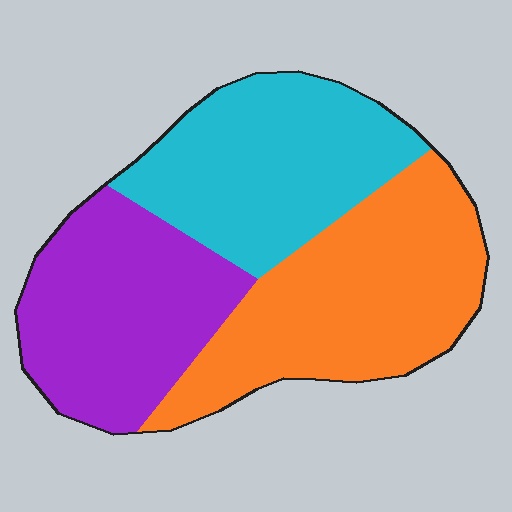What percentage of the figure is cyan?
Cyan covers 32% of the figure.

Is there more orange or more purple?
Orange.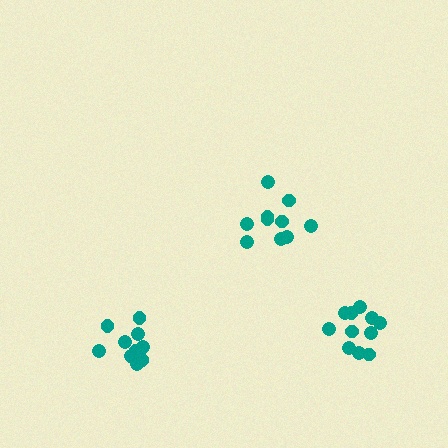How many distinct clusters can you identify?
There are 3 distinct clusters.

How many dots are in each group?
Group 1: 12 dots, Group 2: 10 dots, Group 3: 11 dots (33 total).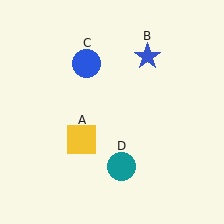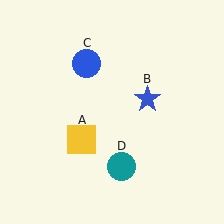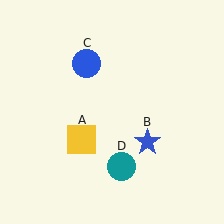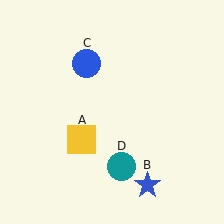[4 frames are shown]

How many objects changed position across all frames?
1 object changed position: blue star (object B).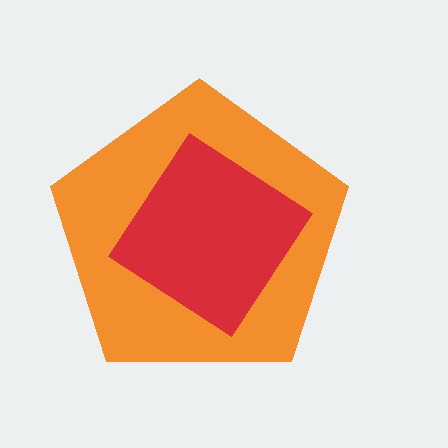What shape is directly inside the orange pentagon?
The red diamond.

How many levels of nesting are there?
2.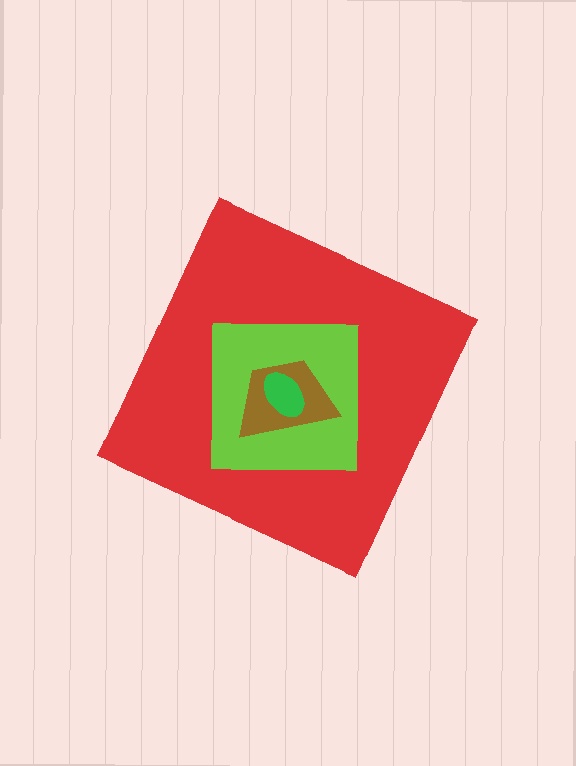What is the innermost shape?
The green ellipse.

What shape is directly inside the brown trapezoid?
The green ellipse.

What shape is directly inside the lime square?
The brown trapezoid.